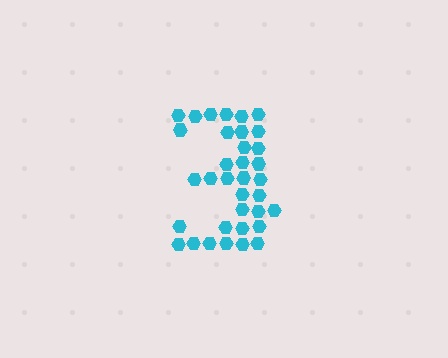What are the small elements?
The small elements are hexagons.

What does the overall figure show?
The overall figure shows the digit 3.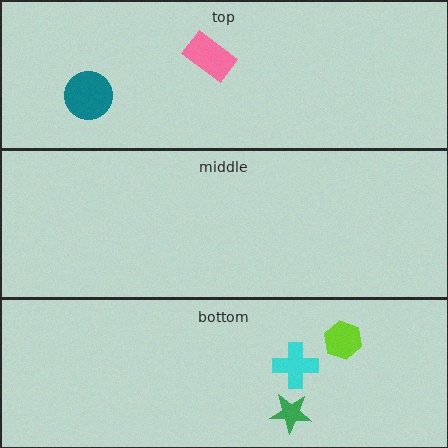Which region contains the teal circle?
The top region.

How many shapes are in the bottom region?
3.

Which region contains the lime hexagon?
The bottom region.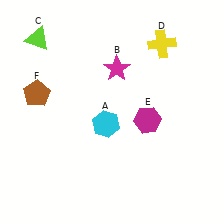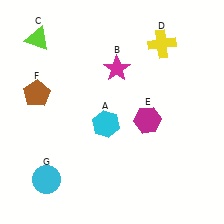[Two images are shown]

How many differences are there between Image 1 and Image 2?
There is 1 difference between the two images.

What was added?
A cyan circle (G) was added in Image 2.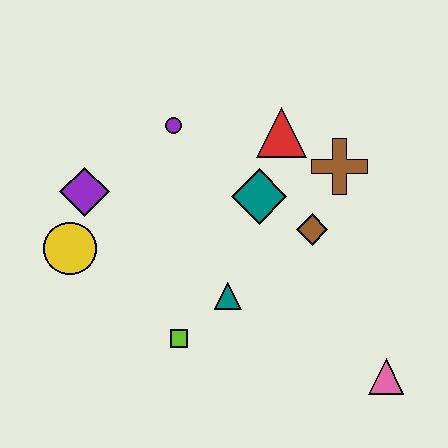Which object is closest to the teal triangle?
The lime square is closest to the teal triangle.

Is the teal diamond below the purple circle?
Yes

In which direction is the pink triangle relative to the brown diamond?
The pink triangle is below the brown diamond.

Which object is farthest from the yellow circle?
The pink triangle is farthest from the yellow circle.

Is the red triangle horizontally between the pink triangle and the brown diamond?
No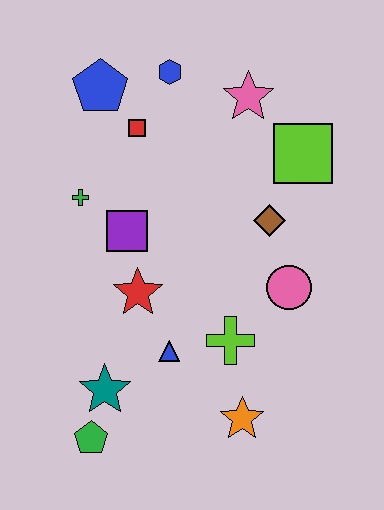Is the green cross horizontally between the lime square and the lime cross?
No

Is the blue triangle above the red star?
No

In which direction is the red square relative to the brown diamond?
The red square is to the left of the brown diamond.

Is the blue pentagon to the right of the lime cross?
No